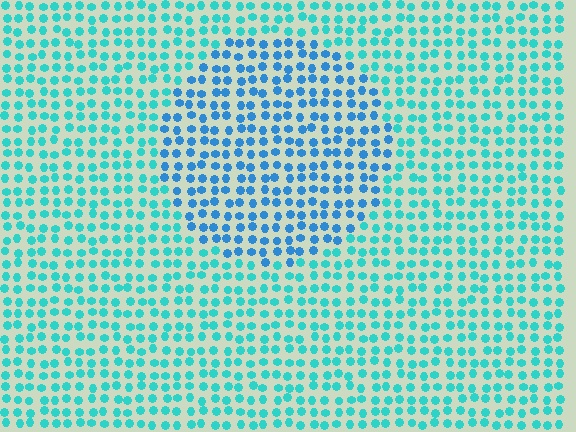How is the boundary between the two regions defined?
The boundary is defined purely by a slight shift in hue (about 30 degrees). Spacing, size, and orientation are identical on both sides.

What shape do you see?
I see a circle.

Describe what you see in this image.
The image is filled with small cyan elements in a uniform arrangement. A circle-shaped region is visible where the elements are tinted to a slightly different hue, forming a subtle color boundary.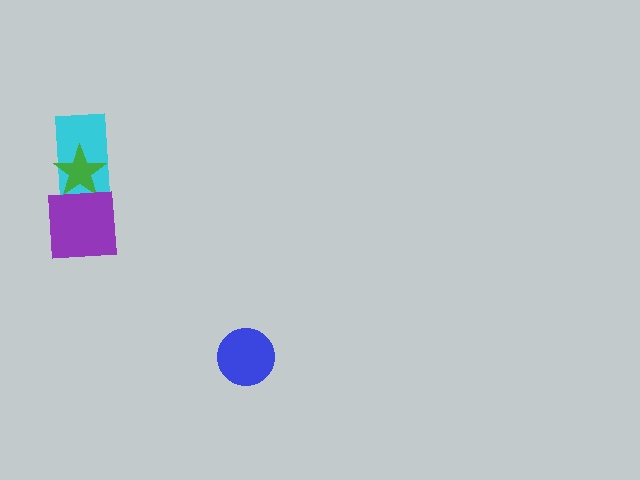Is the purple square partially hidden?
No, no other shape covers it.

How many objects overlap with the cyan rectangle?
1 object overlaps with the cyan rectangle.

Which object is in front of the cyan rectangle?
The green star is in front of the cyan rectangle.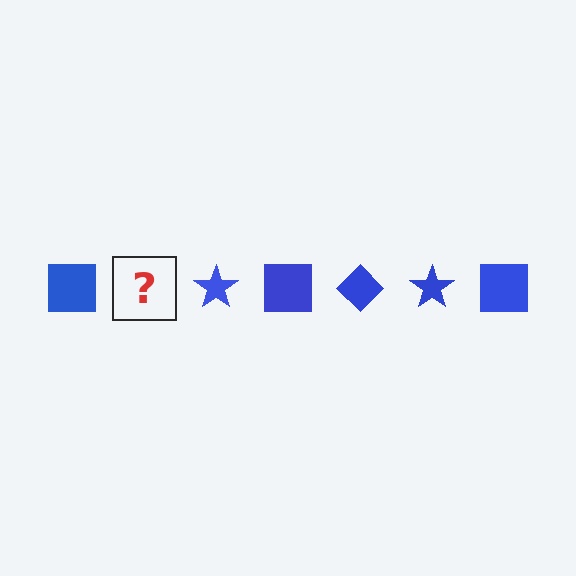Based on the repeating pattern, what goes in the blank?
The blank should be a blue diamond.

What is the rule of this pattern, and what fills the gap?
The rule is that the pattern cycles through square, diamond, star shapes in blue. The gap should be filled with a blue diamond.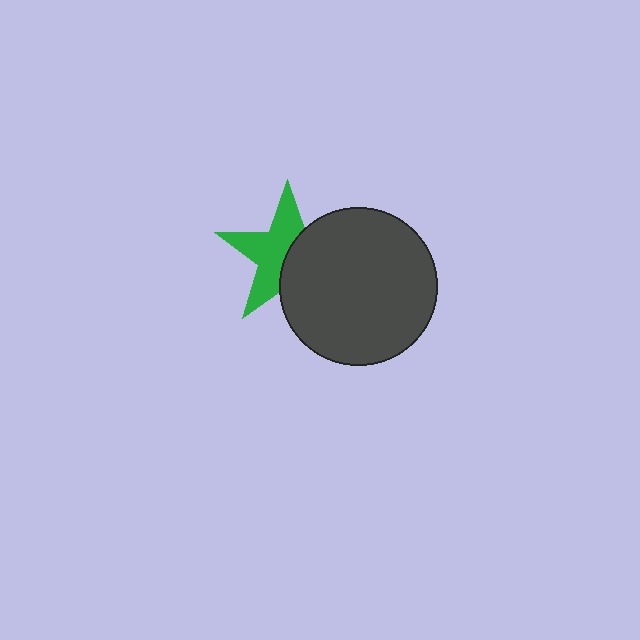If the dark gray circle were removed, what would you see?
You would see the complete green star.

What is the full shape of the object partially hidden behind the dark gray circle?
The partially hidden object is a green star.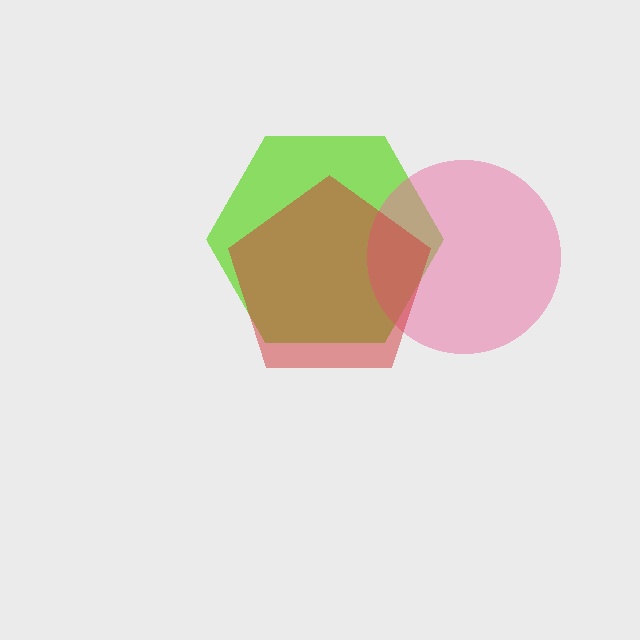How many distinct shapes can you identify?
There are 3 distinct shapes: a lime hexagon, a pink circle, a red pentagon.